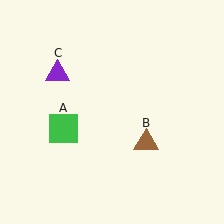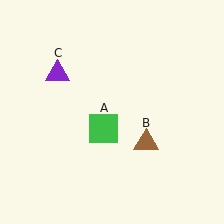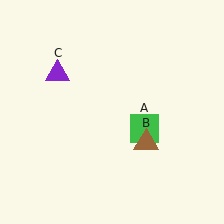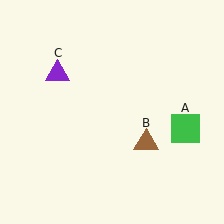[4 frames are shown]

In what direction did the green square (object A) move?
The green square (object A) moved right.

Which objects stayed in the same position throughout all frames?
Brown triangle (object B) and purple triangle (object C) remained stationary.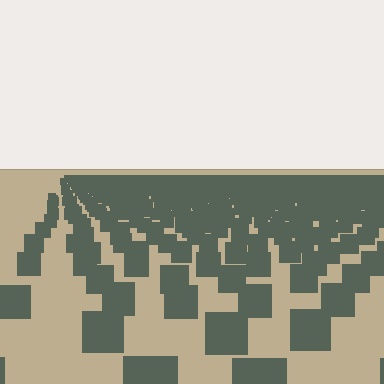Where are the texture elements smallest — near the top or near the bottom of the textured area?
Near the top.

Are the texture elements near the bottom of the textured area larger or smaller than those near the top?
Larger. Near the bottom, elements are closer to the viewer and appear at a bigger on-screen size.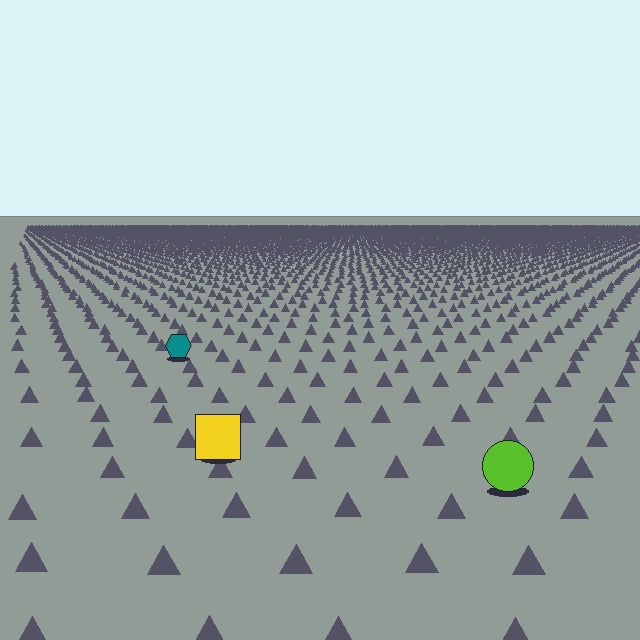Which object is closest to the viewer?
The lime circle is closest. The texture marks near it are larger and more spread out.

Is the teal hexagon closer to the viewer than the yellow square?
No. The yellow square is closer — you can tell from the texture gradient: the ground texture is coarser near it.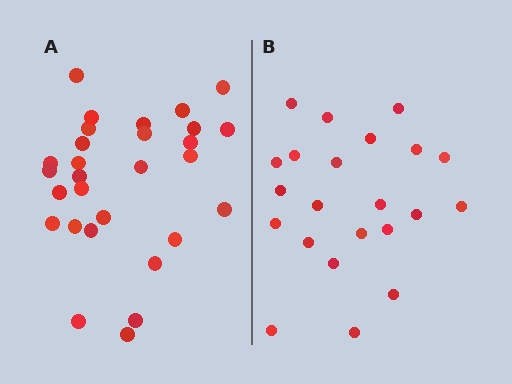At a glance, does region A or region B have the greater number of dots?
Region A (the left region) has more dots.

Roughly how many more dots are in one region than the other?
Region A has roughly 8 or so more dots than region B.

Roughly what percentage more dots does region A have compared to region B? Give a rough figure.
About 30% more.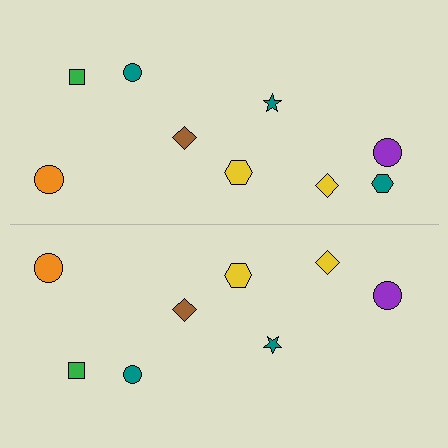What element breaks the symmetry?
A teal hexagon is missing from the bottom side.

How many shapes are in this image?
There are 17 shapes in this image.